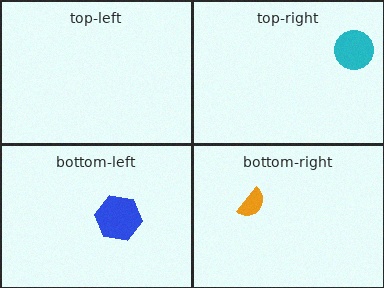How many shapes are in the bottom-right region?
1.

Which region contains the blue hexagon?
The bottom-left region.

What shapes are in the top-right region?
The cyan circle.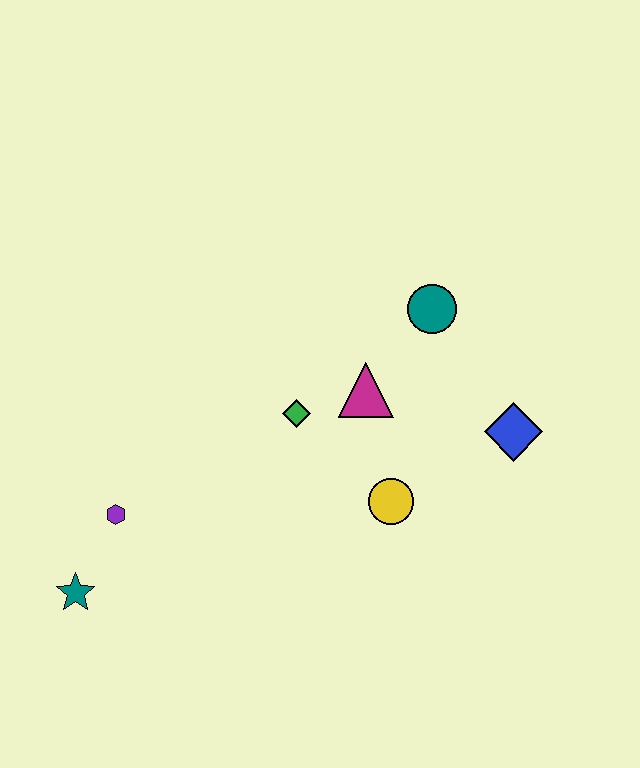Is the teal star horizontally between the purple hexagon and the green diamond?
No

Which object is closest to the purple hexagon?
The teal star is closest to the purple hexagon.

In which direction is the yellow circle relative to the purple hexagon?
The yellow circle is to the right of the purple hexagon.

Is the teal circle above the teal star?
Yes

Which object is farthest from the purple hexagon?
The blue diamond is farthest from the purple hexagon.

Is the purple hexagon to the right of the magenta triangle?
No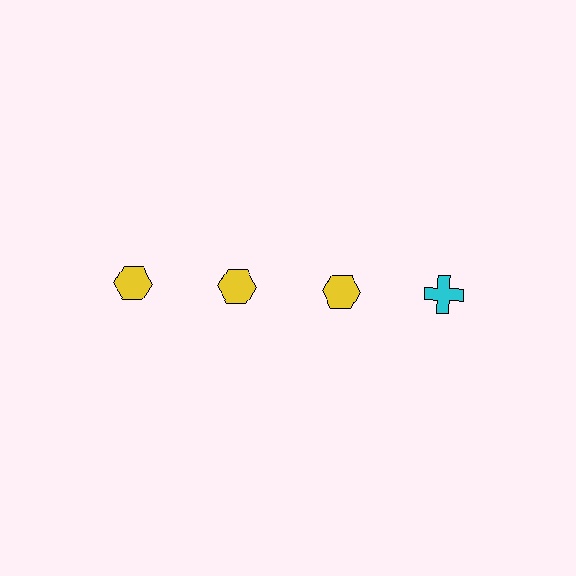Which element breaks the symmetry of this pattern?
The cyan cross in the top row, second from right column breaks the symmetry. All other shapes are yellow hexagons.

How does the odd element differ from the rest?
It differs in both color (cyan instead of yellow) and shape (cross instead of hexagon).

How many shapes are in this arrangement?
There are 4 shapes arranged in a grid pattern.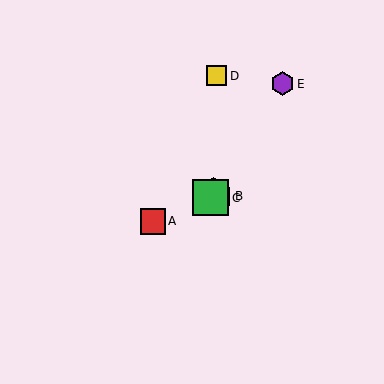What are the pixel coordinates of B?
Object B is at (214, 196).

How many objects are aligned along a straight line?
3 objects (A, B, C) are aligned along a straight line.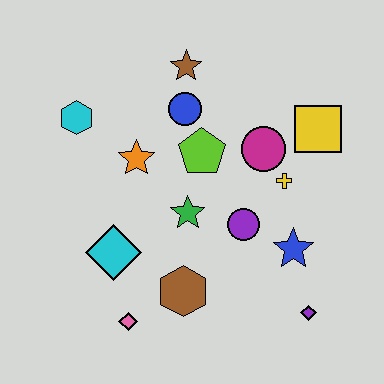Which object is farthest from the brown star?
The purple diamond is farthest from the brown star.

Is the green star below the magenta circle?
Yes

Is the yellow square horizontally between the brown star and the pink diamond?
No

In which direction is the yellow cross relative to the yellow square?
The yellow cross is below the yellow square.